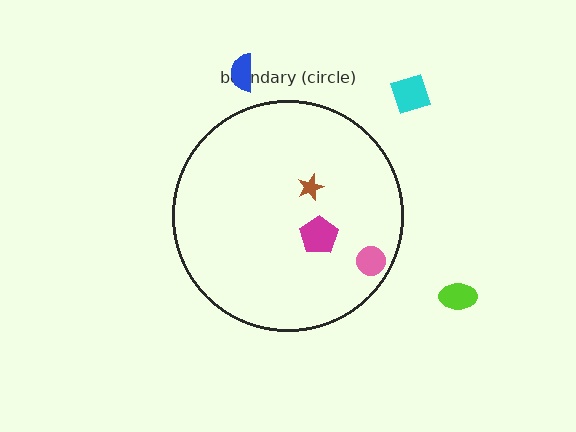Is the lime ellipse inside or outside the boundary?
Outside.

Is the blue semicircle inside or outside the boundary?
Outside.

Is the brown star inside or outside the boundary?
Inside.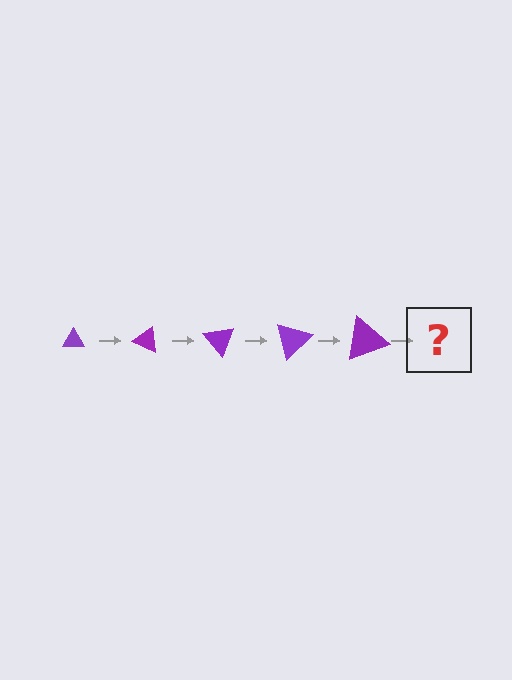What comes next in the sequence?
The next element should be a triangle, larger than the previous one and rotated 125 degrees from the start.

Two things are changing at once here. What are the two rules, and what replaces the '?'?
The two rules are that the triangle grows larger each step and it rotates 25 degrees each step. The '?' should be a triangle, larger than the previous one and rotated 125 degrees from the start.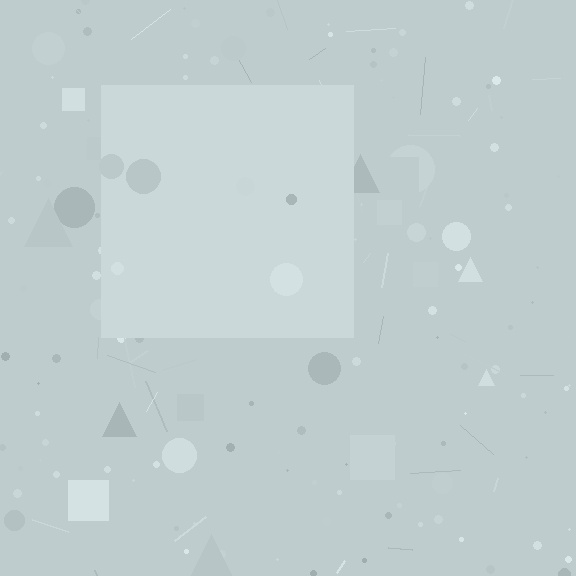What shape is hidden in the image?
A square is hidden in the image.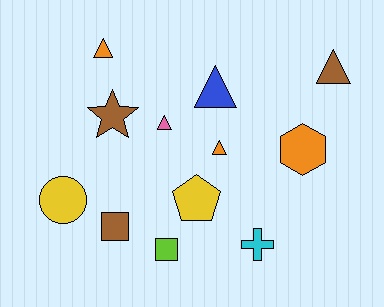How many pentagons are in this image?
There is 1 pentagon.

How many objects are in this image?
There are 12 objects.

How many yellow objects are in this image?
There are 2 yellow objects.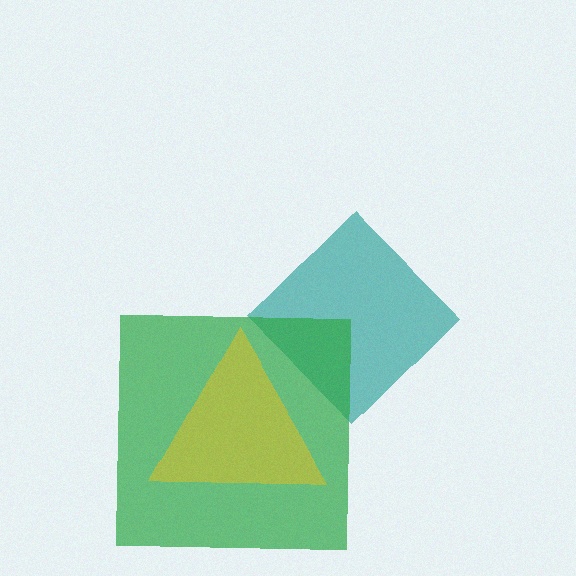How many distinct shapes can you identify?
There are 3 distinct shapes: a teal diamond, a green square, a yellow triangle.